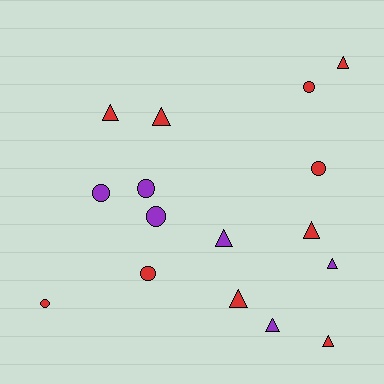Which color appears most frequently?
Red, with 10 objects.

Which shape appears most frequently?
Triangle, with 9 objects.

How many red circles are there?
There are 4 red circles.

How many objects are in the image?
There are 16 objects.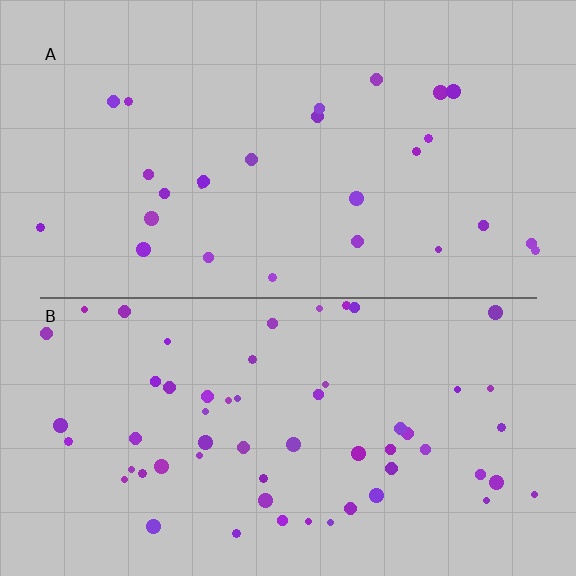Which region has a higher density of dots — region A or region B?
B (the bottom).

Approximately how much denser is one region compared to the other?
Approximately 2.2× — region B over region A.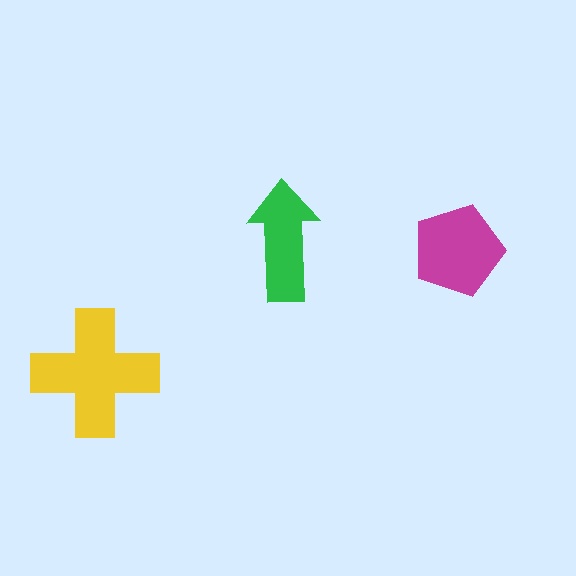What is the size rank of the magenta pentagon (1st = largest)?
2nd.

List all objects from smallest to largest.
The green arrow, the magenta pentagon, the yellow cross.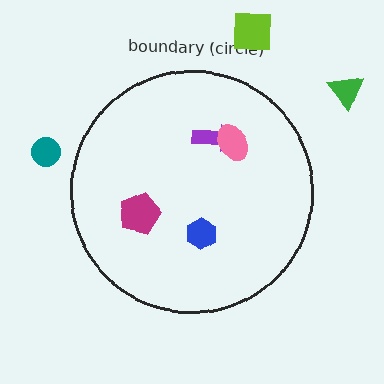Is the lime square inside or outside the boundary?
Outside.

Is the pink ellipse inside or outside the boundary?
Inside.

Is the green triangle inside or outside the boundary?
Outside.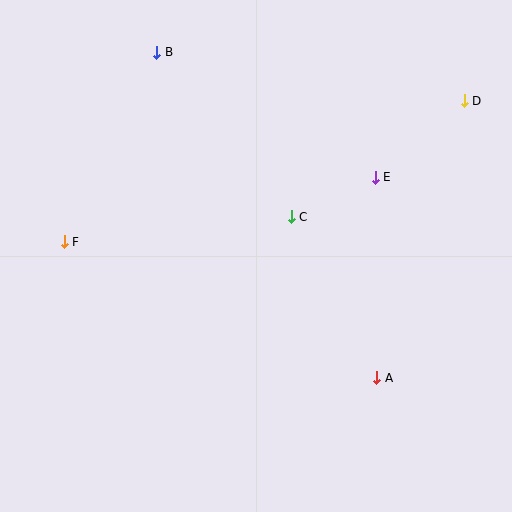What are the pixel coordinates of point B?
Point B is at (157, 52).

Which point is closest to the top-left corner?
Point B is closest to the top-left corner.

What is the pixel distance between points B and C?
The distance between B and C is 213 pixels.